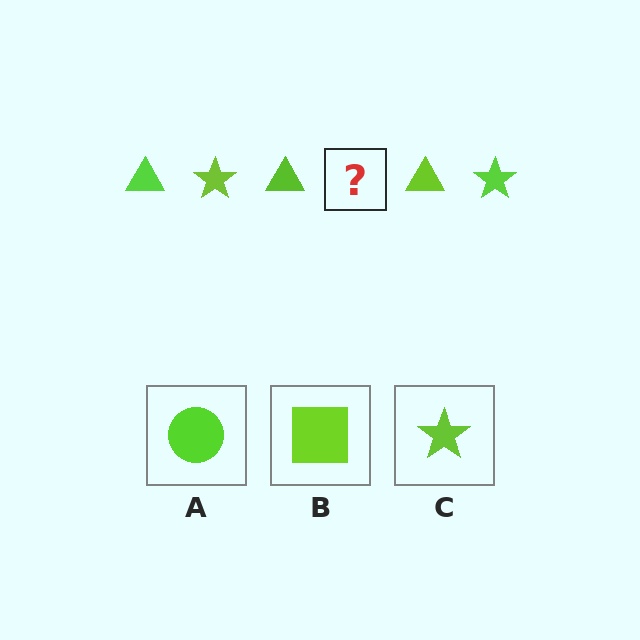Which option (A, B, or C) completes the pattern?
C.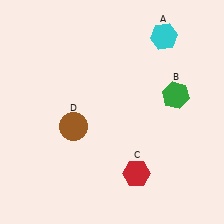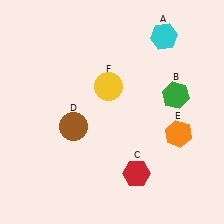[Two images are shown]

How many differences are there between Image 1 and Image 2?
There are 2 differences between the two images.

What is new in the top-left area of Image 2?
A yellow circle (F) was added in the top-left area of Image 2.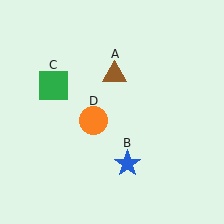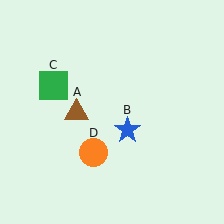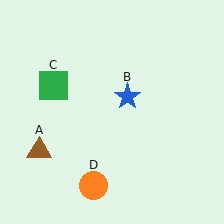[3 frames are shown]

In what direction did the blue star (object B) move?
The blue star (object B) moved up.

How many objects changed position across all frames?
3 objects changed position: brown triangle (object A), blue star (object B), orange circle (object D).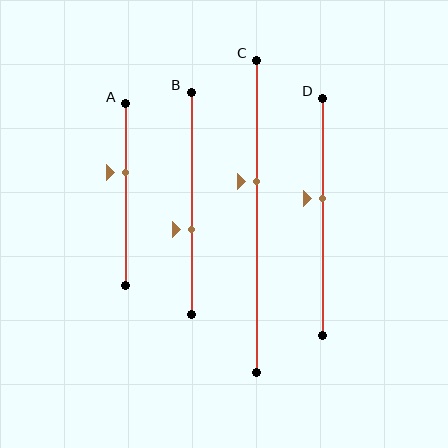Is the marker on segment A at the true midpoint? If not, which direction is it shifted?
No, the marker on segment A is shifted upward by about 12% of the segment length.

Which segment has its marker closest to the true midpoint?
Segment D has its marker closest to the true midpoint.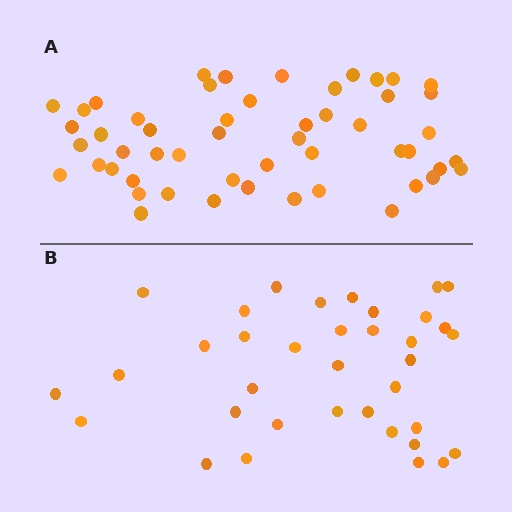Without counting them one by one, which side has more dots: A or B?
Region A (the top region) has more dots.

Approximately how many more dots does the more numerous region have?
Region A has approximately 15 more dots than region B.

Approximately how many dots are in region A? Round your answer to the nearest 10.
About 50 dots. (The exact count is 52, which rounds to 50.)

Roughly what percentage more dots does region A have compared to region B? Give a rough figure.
About 45% more.